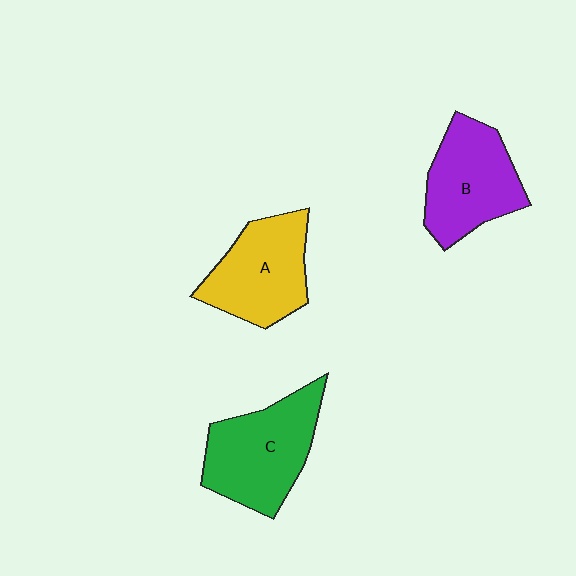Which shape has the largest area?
Shape C (green).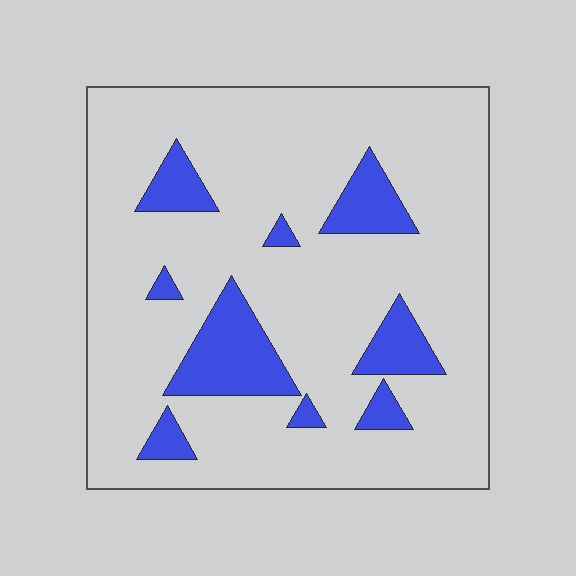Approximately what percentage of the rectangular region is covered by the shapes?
Approximately 15%.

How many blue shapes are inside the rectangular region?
9.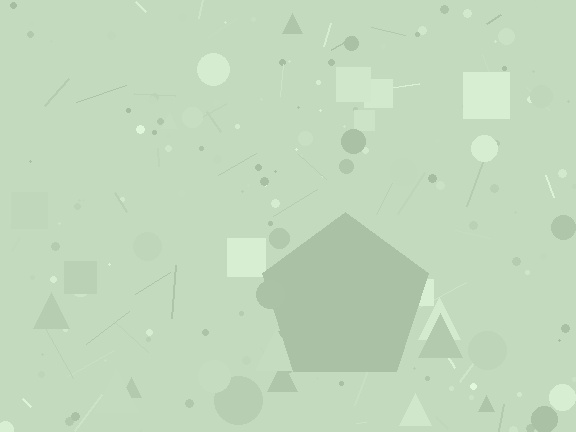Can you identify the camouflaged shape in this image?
The camouflaged shape is a pentagon.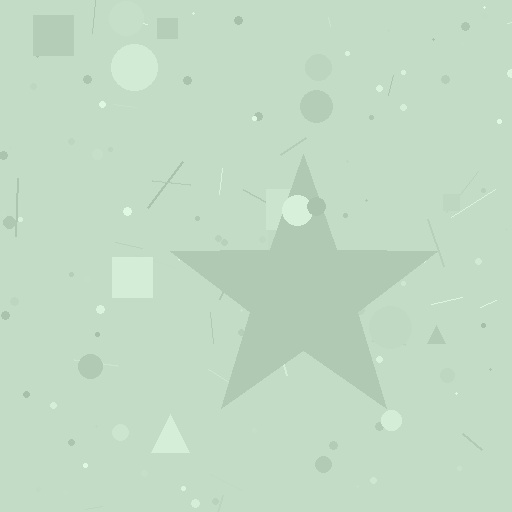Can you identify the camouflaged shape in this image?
The camouflaged shape is a star.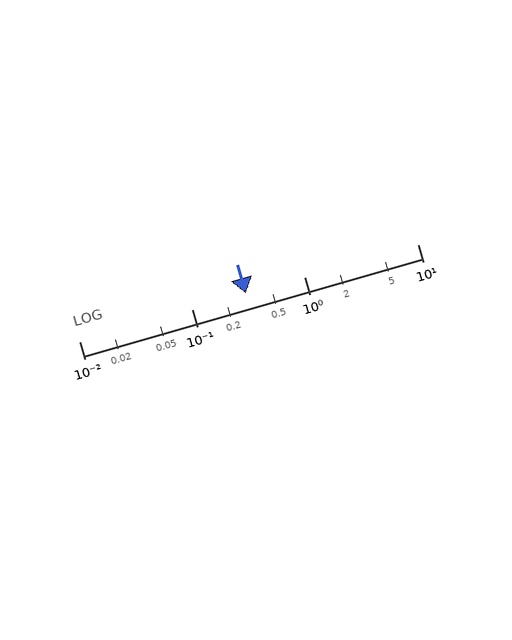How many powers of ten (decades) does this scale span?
The scale spans 3 decades, from 0.01 to 10.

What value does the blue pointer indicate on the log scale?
The pointer indicates approximately 0.3.